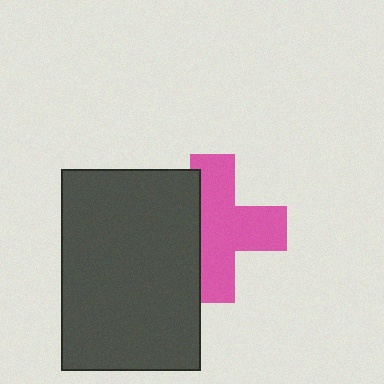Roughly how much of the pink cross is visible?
Most of it is visible (roughly 66%).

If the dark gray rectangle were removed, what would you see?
You would see the complete pink cross.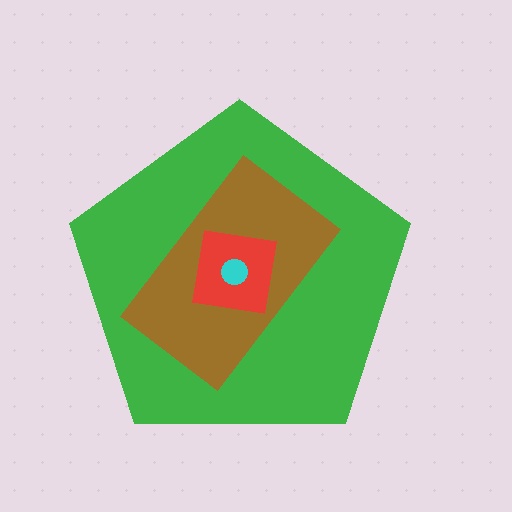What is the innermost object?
The cyan circle.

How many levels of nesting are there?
4.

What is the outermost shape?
The green pentagon.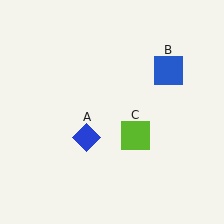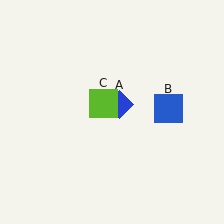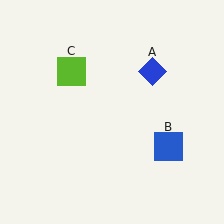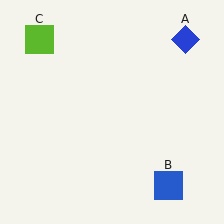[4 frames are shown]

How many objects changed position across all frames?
3 objects changed position: blue diamond (object A), blue square (object B), lime square (object C).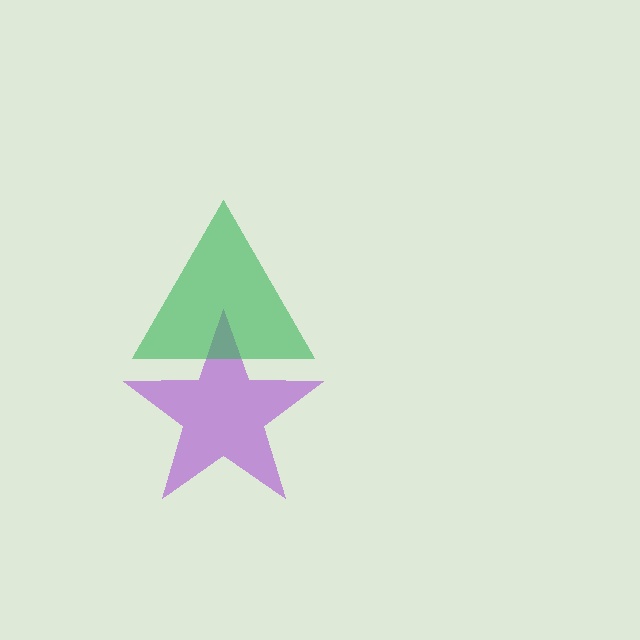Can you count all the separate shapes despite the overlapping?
Yes, there are 2 separate shapes.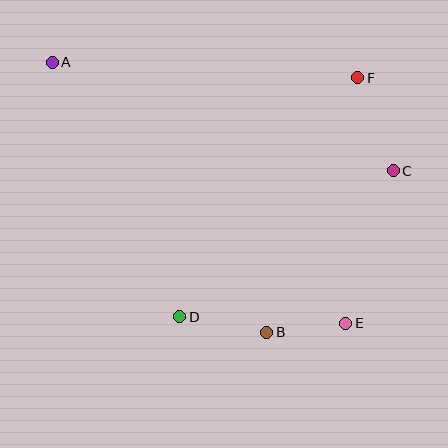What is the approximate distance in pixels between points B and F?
The distance between B and F is approximately 270 pixels.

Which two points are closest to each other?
Points B and E are closest to each other.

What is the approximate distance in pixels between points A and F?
The distance between A and F is approximately 306 pixels.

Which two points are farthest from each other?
Points A and E are farthest from each other.